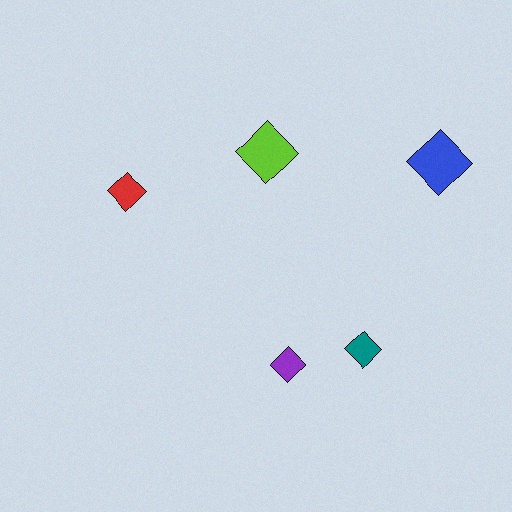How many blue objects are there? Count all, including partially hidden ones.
There is 1 blue object.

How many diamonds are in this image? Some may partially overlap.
There are 5 diamonds.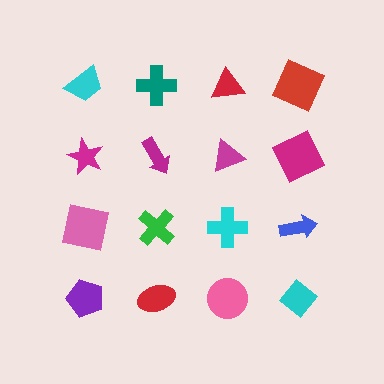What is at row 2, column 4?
A magenta square.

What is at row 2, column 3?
A magenta triangle.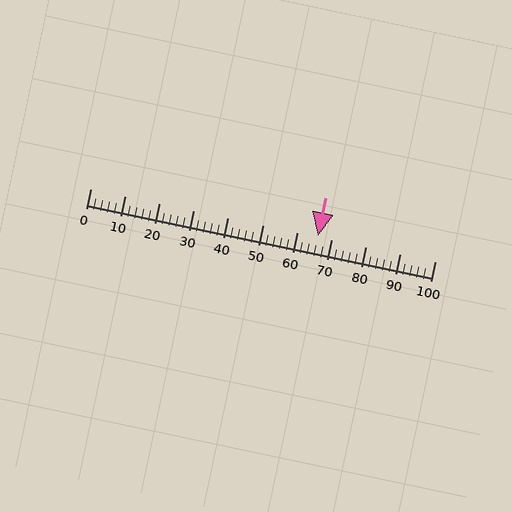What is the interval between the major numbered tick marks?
The major tick marks are spaced 10 units apart.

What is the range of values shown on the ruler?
The ruler shows values from 0 to 100.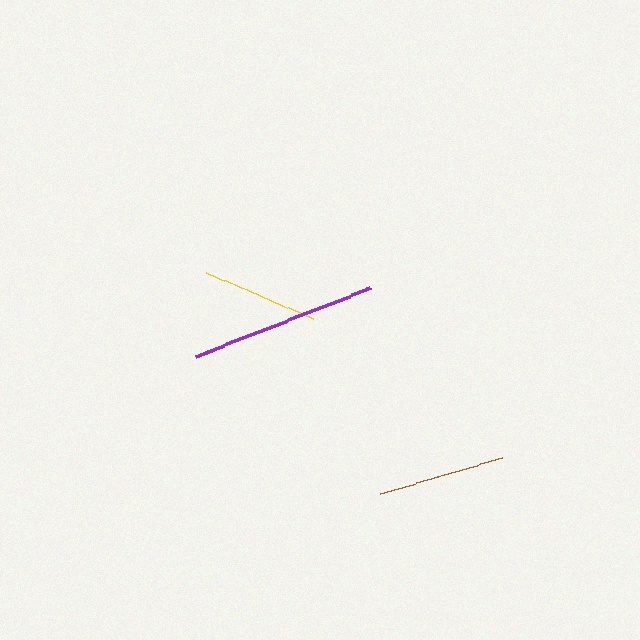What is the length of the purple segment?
The purple segment is approximately 188 pixels long.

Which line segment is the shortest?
The yellow line is the shortest at approximately 116 pixels.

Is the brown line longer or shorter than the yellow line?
The brown line is longer than the yellow line.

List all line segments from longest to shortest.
From longest to shortest: purple, brown, yellow.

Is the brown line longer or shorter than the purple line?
The purple line is longer than the brown line.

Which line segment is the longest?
The purple line is the longest at approximately 188 pixels.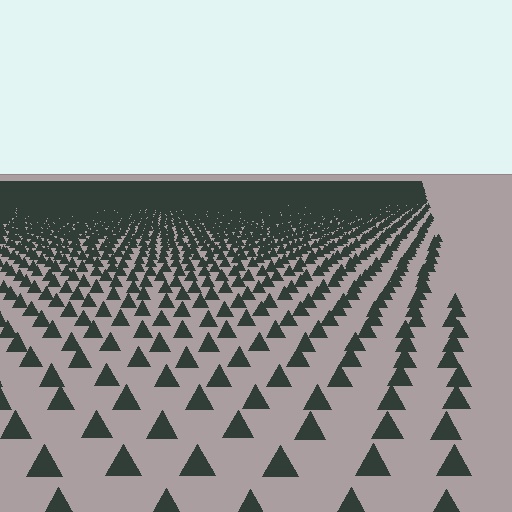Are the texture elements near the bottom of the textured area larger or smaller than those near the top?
Larger. Near the bottom, elements are closer to the viewer and appear at a bigger on-screen size.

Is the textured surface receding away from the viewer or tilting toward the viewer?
The surface is receding away from the viewer. Texture elements get smaller and denser toward the top.